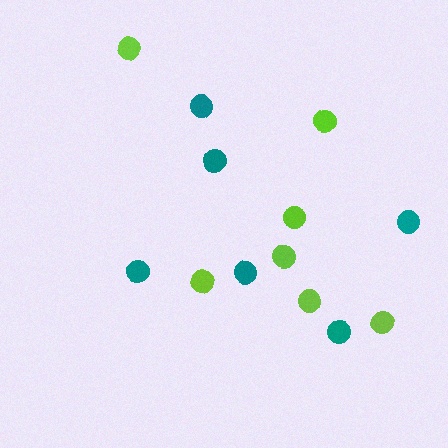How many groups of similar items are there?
There are 2 groups: one group of lime circles (7) and one group of teal circles (6).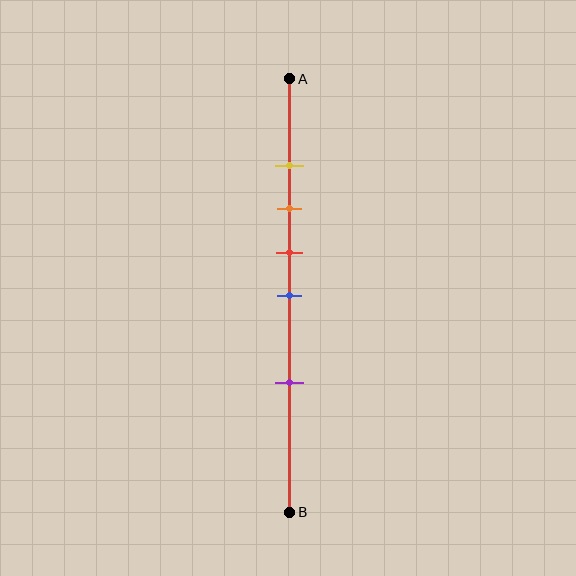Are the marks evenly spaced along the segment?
No, the marks are not evenly spaced.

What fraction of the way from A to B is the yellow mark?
The yellow mark is approximately 20% (0.2) of the way from A to B.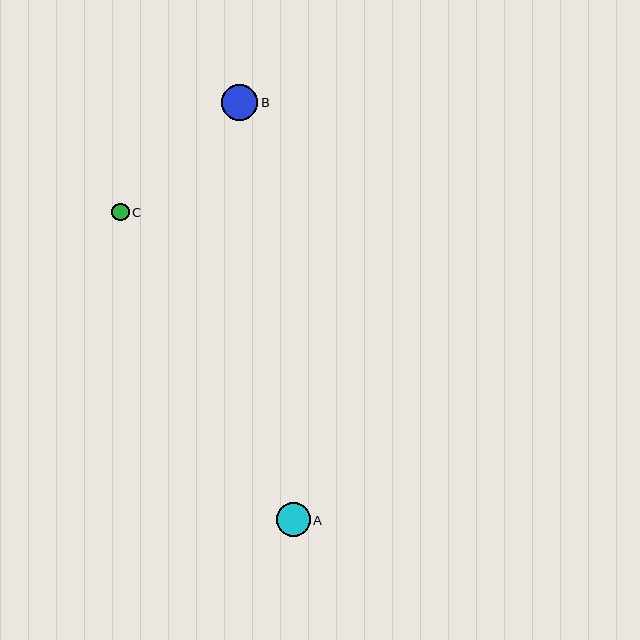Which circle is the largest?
Circle B is the largest with a size of approximately 36 pixels.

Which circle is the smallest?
Circle C is the smallest with a size of approximately 18 pixels.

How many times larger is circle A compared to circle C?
Circle A is approximately 1.9 times the size of circle C.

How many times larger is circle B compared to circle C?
Circle B is approximately 2.0 times the size of circle C.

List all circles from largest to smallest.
From largest to smallest: B, A, C.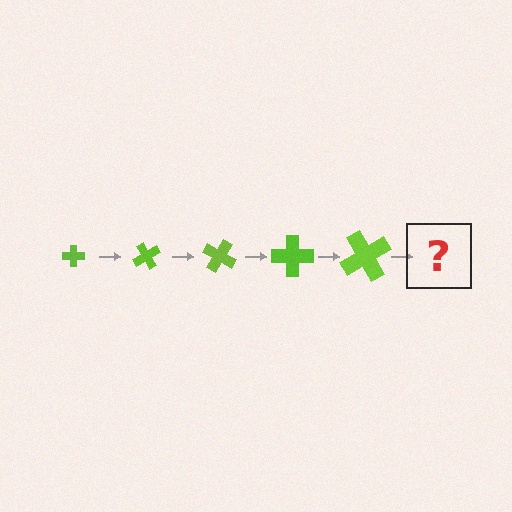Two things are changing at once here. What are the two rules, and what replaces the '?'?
The two rules are that the cross grows larger each step and it rotates 60 degrees each step. The '?' should be a cross, larger than the previous one and rotated 300 degrees from the start.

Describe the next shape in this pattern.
It should be a cross, larger than the previous one and rotated 300 degrees from the start.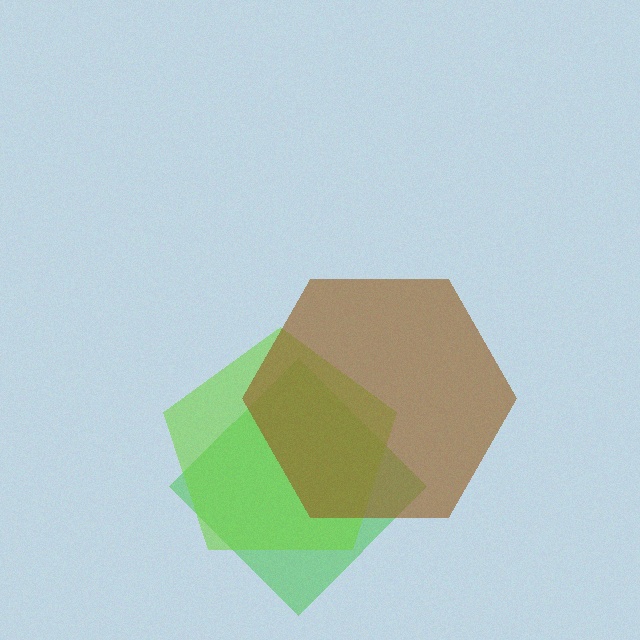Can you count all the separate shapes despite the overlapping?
Yes, there are 3 separate shapes.